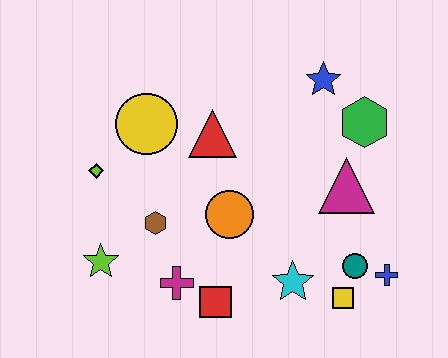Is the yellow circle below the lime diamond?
No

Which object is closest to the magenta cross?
The red square is closest to the magenta cross.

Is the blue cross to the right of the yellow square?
Yes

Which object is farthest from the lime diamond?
The blue cross is farthest from the lime diamond.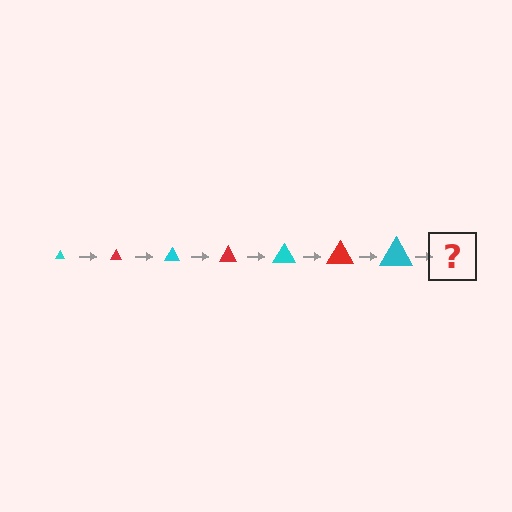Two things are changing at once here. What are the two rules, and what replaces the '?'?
The two rules are that the triangle grows larger each step and the color cycles through cyan and red. The '?' should be a red triangle, larger than the previous one.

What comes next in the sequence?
The next element should be a red triangle, larger than the previous one.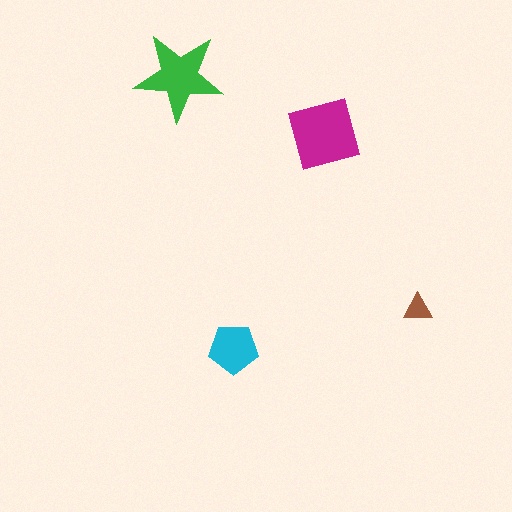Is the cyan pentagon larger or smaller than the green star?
Smaller.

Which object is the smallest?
The brown triangle.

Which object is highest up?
The green star is topmost.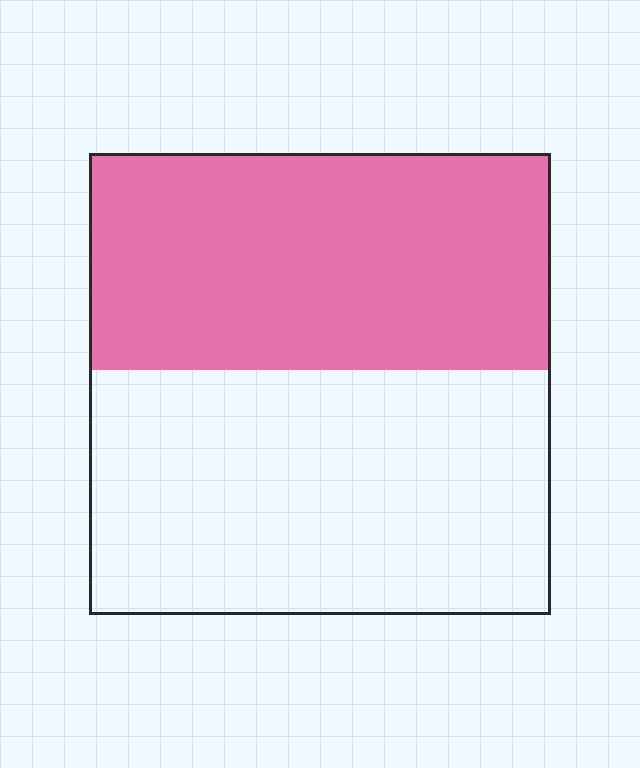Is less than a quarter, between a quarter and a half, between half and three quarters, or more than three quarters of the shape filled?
Between a quarter and a half.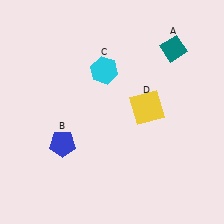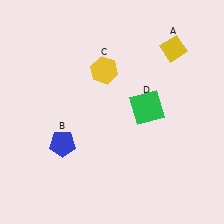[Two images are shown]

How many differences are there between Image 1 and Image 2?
There are 3 differences between the two images.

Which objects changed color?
A changed from teal to yellow. C changed from cyan to yellow. D changed from yellow to green.